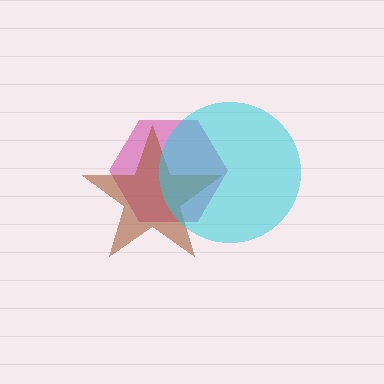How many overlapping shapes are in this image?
There are 3 overlapping shapes in the image.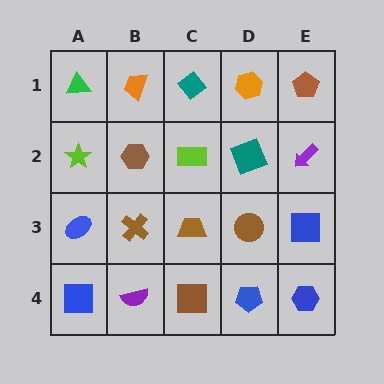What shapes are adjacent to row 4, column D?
A brown circle (row 3, column D), a brown square (row 4, column C), a blue hexagon (row 4, column E).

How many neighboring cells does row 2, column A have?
3.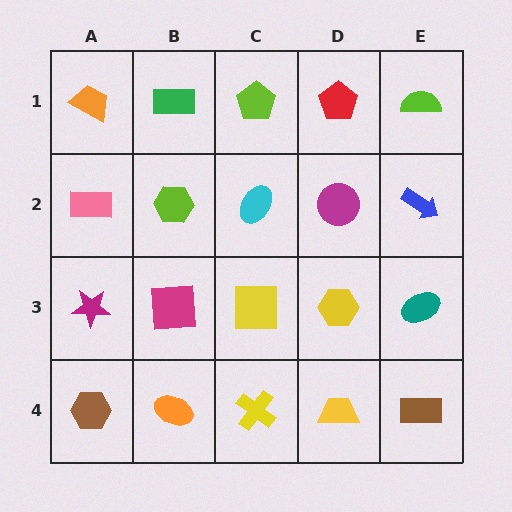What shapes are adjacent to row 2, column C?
A lime pentagon (row 1, column C), a yellow square (row 3, column C), a lime hexagon (row 2, column B), a magenta circle (row 2, column D).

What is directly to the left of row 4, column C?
An orange ellipse.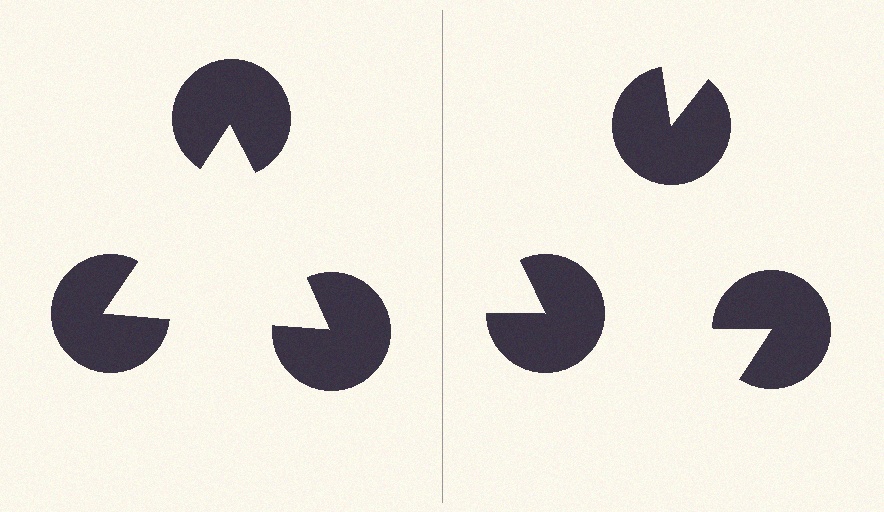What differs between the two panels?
The pac-man discs are positioned identically on both sides; only the wedge orientations differ. On the left they align to a triangle; on the right they are misaligned.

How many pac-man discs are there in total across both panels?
6 — 3 on each side.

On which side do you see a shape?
An illusory triangle appears on the left side. On the right side the wedge cuts are rotated, so no coherent shape forms.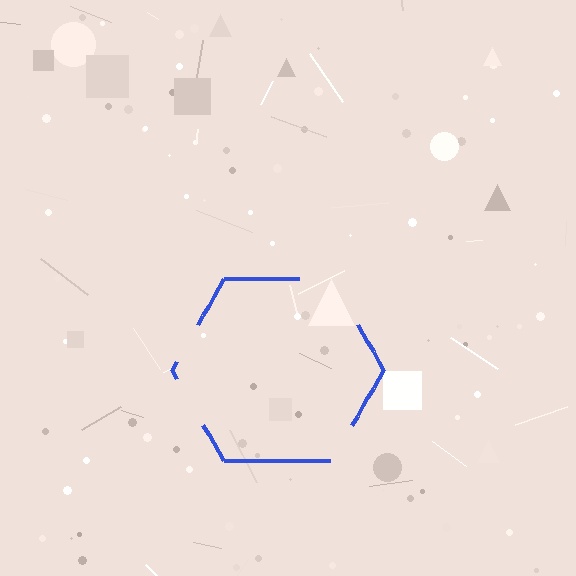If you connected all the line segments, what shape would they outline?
They would outline a hexagon.